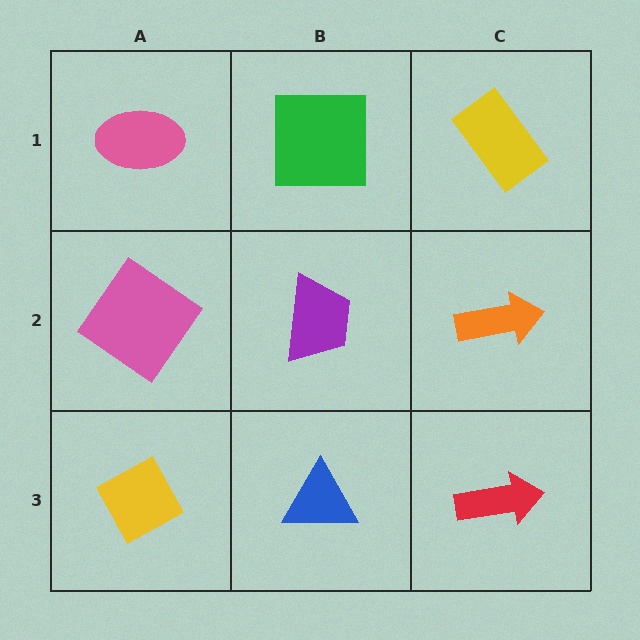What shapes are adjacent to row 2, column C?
A yellow rectangle (row 1, column C), a red arrow (row 3, column C), a purple trapezoid (row 2, column B).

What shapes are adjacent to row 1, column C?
An orange arrow (row 2, column C), a green square (row 1, column B).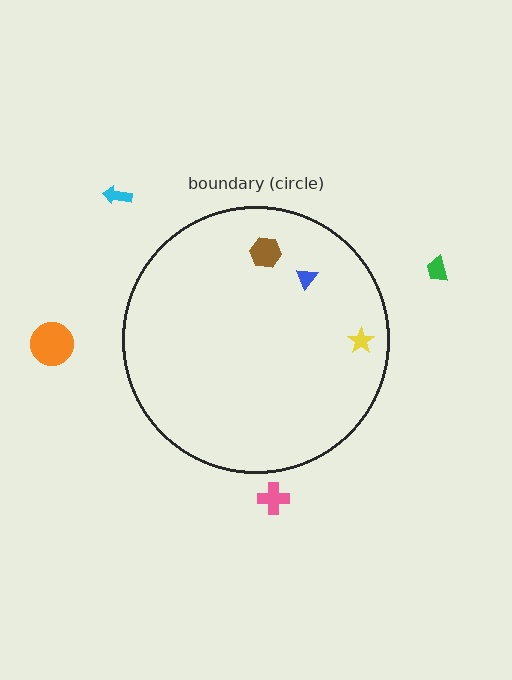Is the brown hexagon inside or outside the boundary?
Inside.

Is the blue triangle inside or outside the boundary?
Inside.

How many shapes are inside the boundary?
3 inside, 4 outside.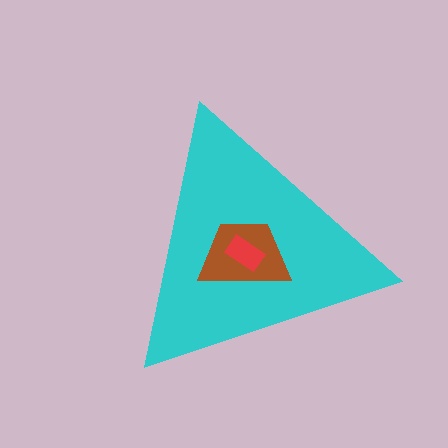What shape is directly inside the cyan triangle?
The brown trapezoid.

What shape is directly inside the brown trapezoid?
The red rectangle.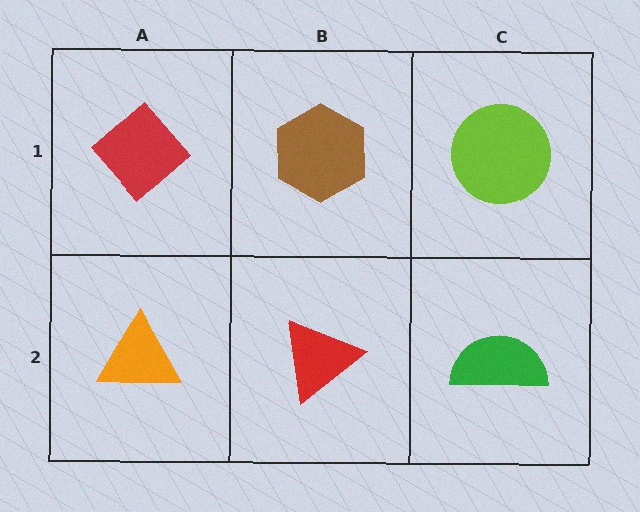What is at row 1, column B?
A brown hexagon.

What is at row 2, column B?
A red triangle.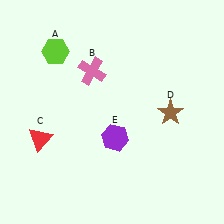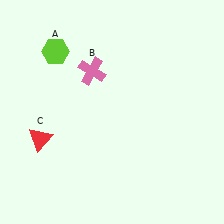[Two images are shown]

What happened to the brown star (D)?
The brown star (D) was removed in Image 2. It was in the bottom-right area of Image 1.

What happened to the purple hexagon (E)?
The purple hexagon (E) was removed in Image 2. It was in the bottom-right area of Image 1.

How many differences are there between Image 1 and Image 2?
There are 2 differences between the two images.